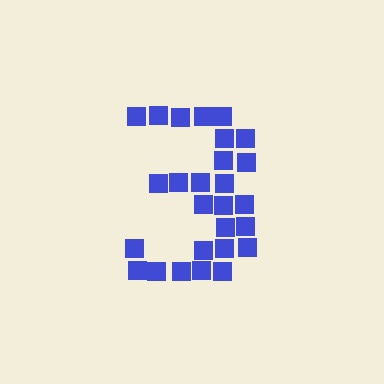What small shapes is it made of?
It is made of small squares.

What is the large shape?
The large shape is the digit 3.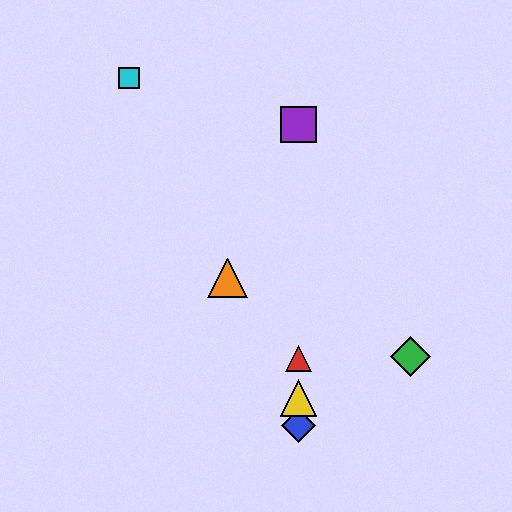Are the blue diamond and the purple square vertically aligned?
Yes, both are at x≈299.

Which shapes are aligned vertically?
The red triangle, the blue diamond, the yellow triangle, the purple square are aligned vertically.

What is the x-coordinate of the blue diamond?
The blue diamond is at x≈299.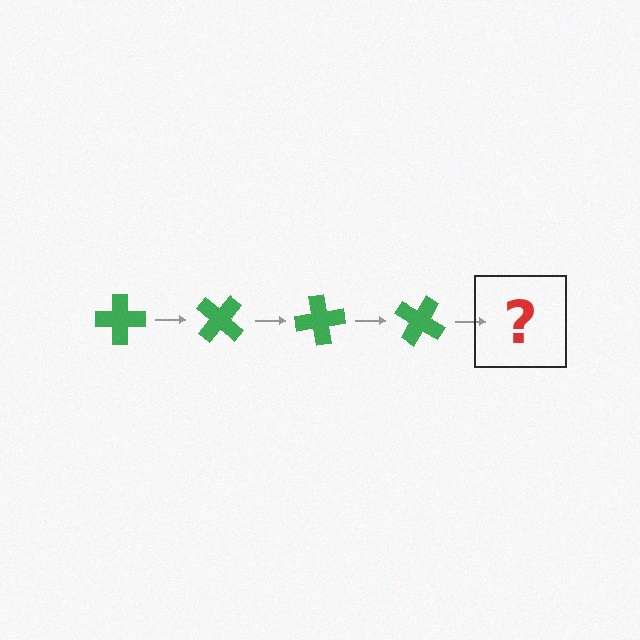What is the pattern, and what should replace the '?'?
The pattern is that the cross rotates 40 degrees each step. The '?' should be a green cross rotated 160 degrees.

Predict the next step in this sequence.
The next step is a green cross rotated 160 degrees.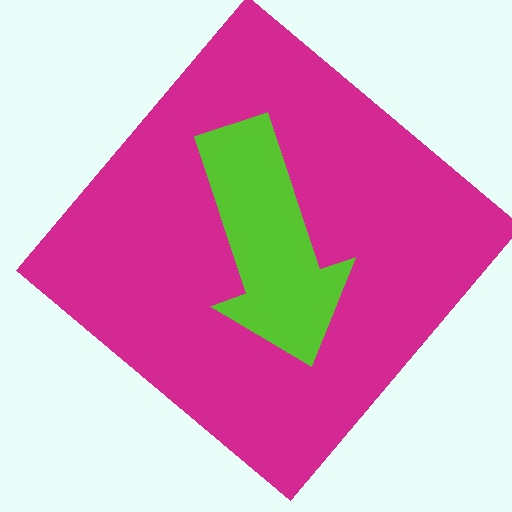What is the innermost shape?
The lime arrow.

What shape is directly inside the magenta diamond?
The lime arrow.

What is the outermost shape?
The magenta diamond.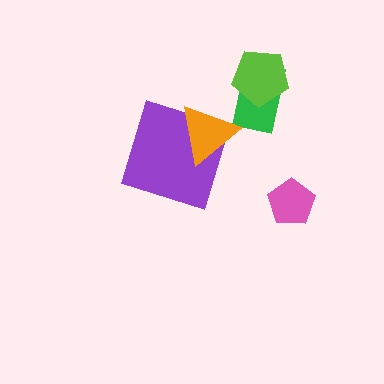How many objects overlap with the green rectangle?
1 object overlaps with the green rectangle.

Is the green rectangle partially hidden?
Yes, it is partially covered by another shape.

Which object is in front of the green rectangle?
The lime pentagon is in front of the green rectangle.